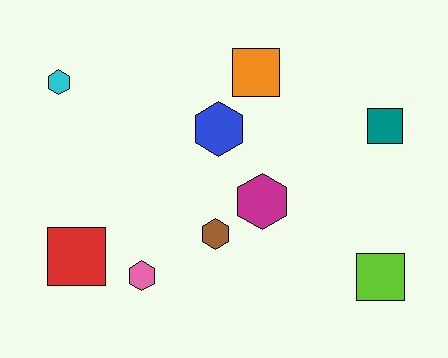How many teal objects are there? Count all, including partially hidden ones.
There is 1 teal object.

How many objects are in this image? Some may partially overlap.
There are 9 objects.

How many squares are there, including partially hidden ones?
There are 4 squares.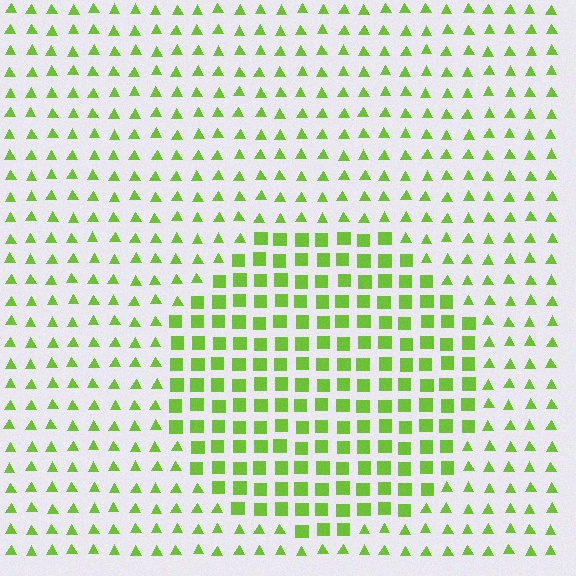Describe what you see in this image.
The image is filled with small lime elements arranged in a uniform grid. A circle-shaped region contains squares, while the surrounding area contains triangles. The boundary is defined purely by the change in element shape.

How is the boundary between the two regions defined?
The boundary is defined by a change in element shape: squares inside vs. triangles outside. All elements share the same color and spacing.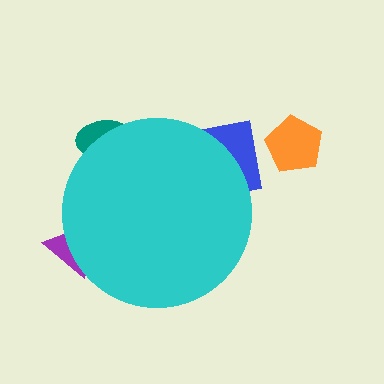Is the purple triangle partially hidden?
Yes, the purple triangle is partially hidden behind the cyan circle.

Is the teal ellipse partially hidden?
Yes, the teal ellipse is partially hidden behind the cyan circle.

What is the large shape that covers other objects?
A cyan circle.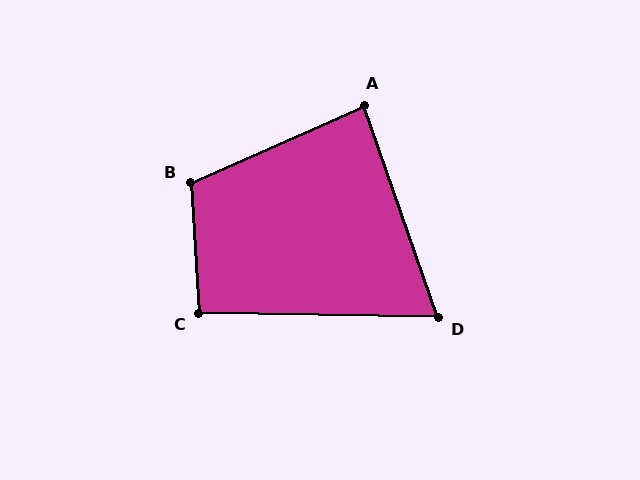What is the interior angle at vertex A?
Approximately 85 degrees (approximately right).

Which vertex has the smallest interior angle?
D, at approximately 70 degrees.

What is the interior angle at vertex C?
Approximately 95 degrees (approximately right).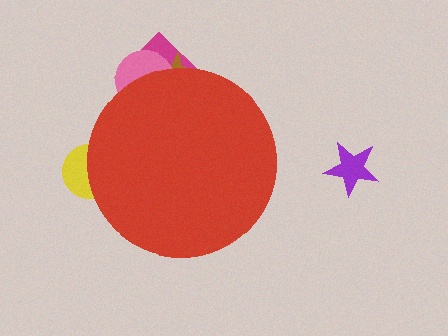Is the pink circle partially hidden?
Yes, the pink circle is partially hidden behind the red circle.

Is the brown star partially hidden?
Yes, the brown star is partially hidden behind the red circle.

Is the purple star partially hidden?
No, the purple star is fully visible.